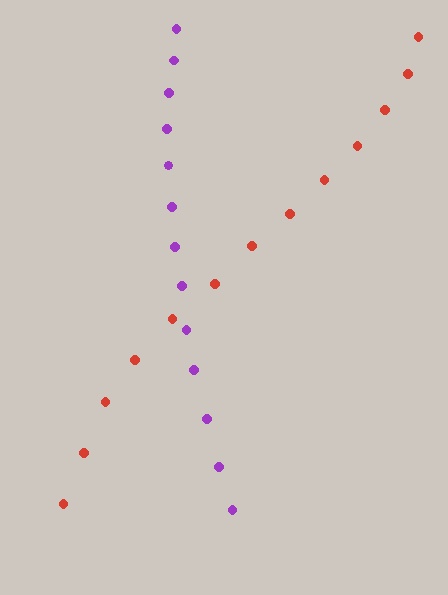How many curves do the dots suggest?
There are 2 distinct paths.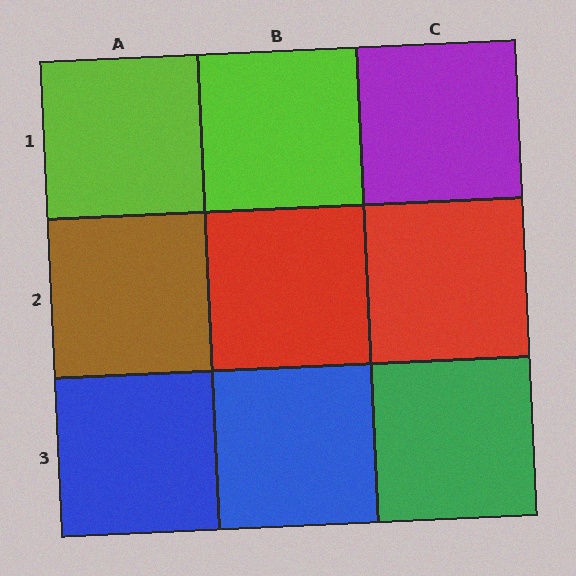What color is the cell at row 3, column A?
Blue.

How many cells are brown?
1 cell is brown.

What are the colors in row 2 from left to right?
Brown, red, red.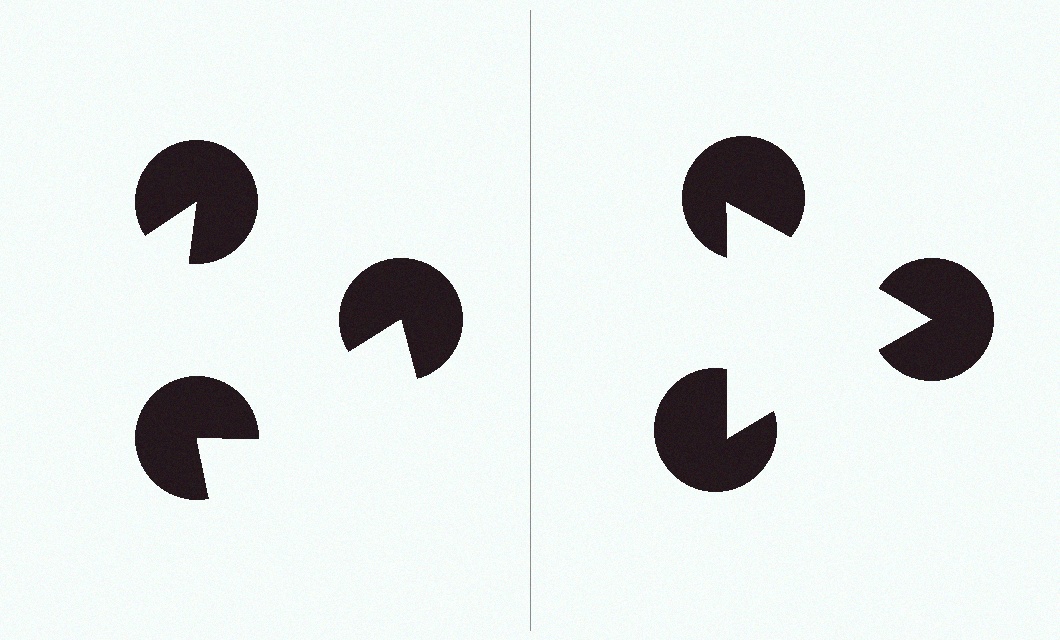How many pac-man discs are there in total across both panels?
6 — 3 on each side.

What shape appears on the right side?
An illusory triangle.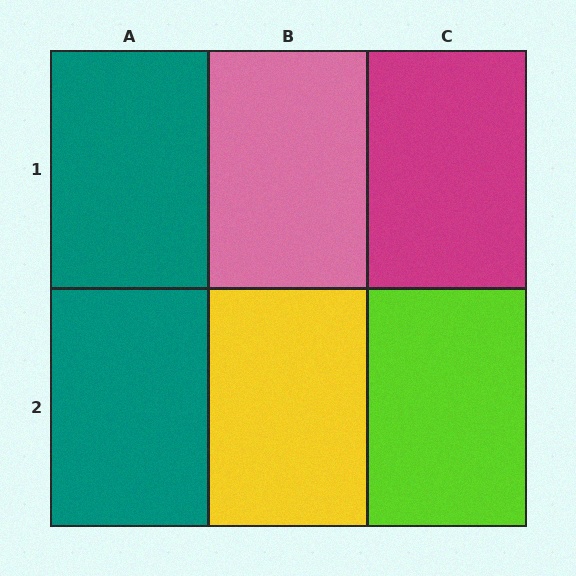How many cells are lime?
1 cell is lime.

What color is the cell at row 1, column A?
Teal.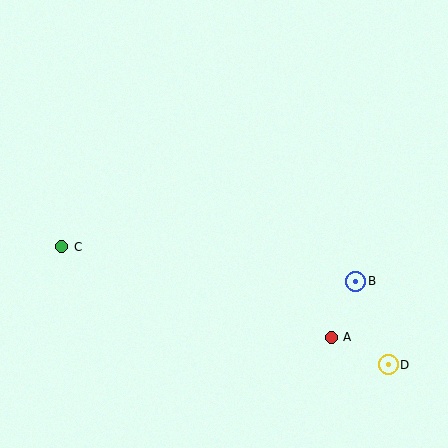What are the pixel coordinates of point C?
Point C is at (62, 247).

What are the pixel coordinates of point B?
Point B is at (356, 281).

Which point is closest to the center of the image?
Point B at (356, 281) is closest to the center.